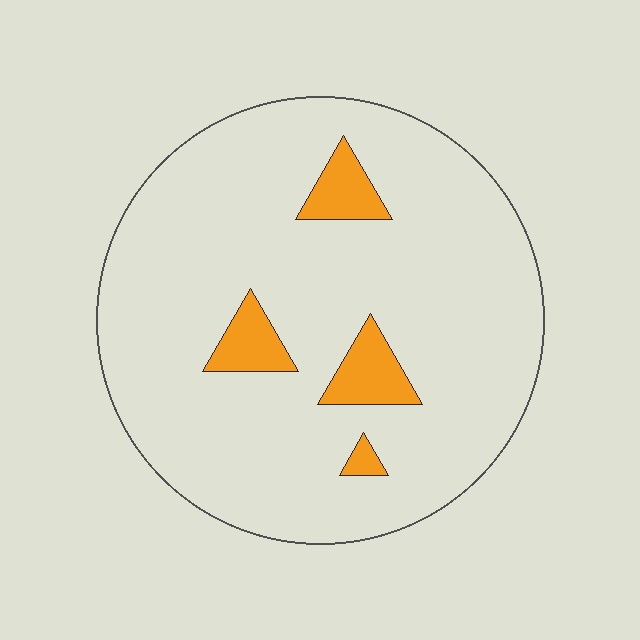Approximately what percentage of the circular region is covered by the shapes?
Approximately 10%.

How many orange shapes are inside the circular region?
4.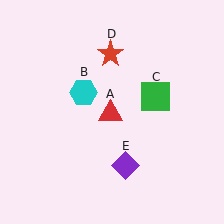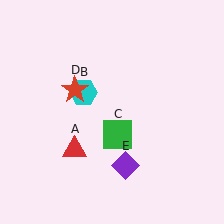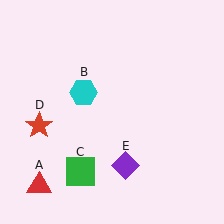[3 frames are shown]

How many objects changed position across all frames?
3 objects changed position: red triangle (object A), green square (object C), red star (object D).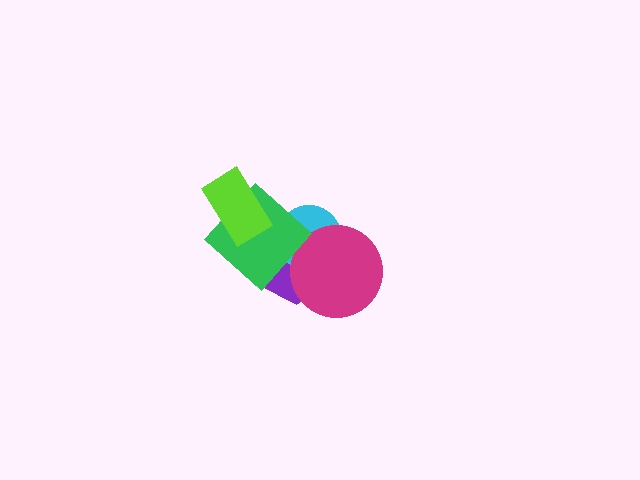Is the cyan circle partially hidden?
Yes, it is partially covered by another shape.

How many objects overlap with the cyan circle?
3 objects overlap with the cyan circle.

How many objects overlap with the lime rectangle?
1 object overlaps with the lime rectangle.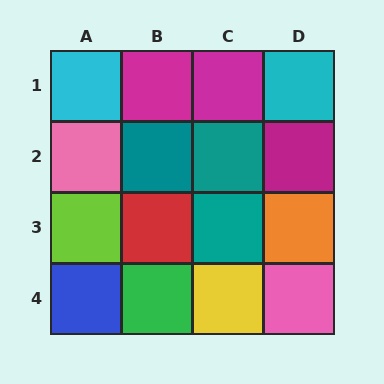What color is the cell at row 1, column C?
Magenta.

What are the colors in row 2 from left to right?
Pink, teal, teal, magenta.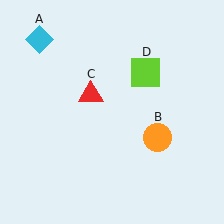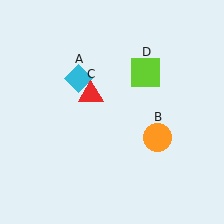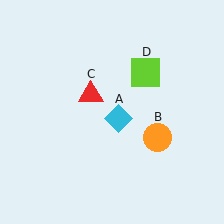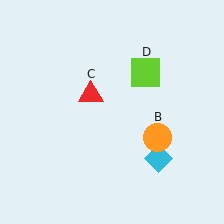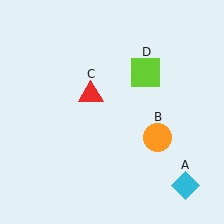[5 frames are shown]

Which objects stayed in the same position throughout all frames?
Orange circle (object B) and red triangle (object C) and lime square (object D) remained stationary.